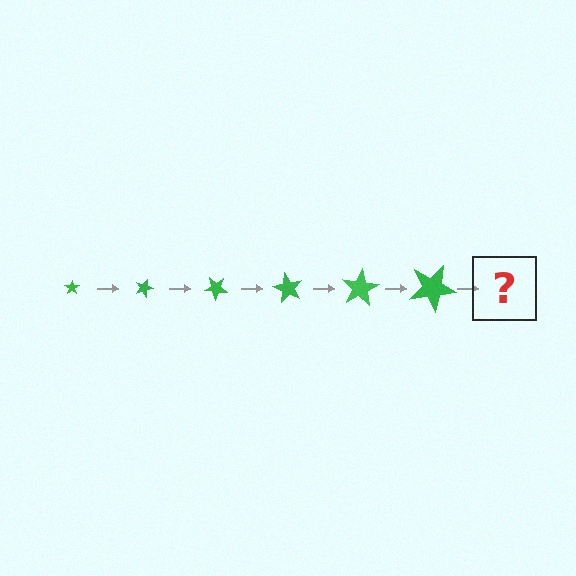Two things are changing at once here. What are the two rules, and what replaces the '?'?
The two rules are that the star grows larger each step and it rotates 20 degrees each step. The '?' should be a star, larger than the previous one and rotated 120 degrees from the start.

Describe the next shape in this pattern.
It should be a star, larger than the previous one and rotated 120 degrees from the start.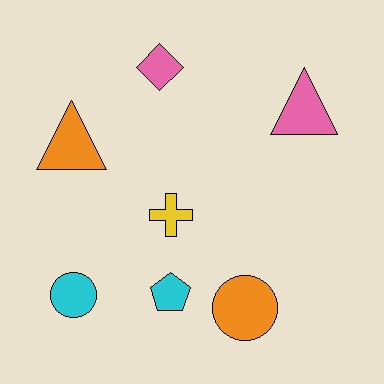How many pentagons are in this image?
There is 1 pentagon.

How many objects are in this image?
There are 7 objects.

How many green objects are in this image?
There are no green objects.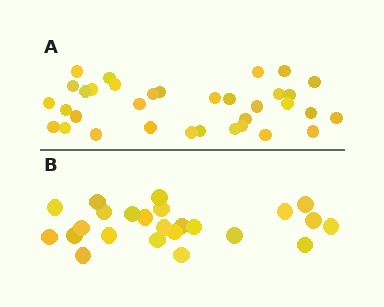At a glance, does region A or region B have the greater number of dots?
Region A (the top region) has more dots.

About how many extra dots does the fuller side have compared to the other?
Region A has roughly 10 or so more dots than region B.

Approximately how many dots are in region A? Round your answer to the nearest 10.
About 30 dots. (The exact count is 34, which rounds to 30.)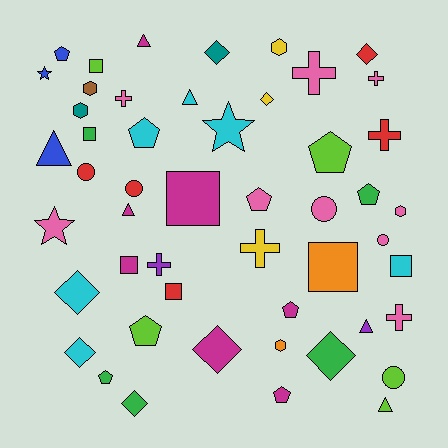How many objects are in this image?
There are 50 objects.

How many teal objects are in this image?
There are 2 teal objects.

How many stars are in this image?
There are 3 stars.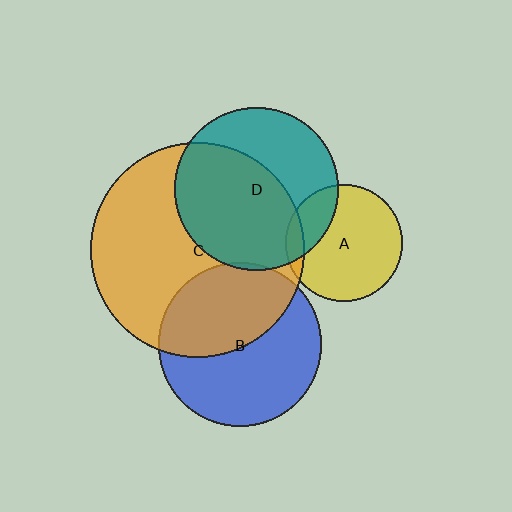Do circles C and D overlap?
Yes.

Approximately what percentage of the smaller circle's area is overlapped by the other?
Approximately 60%.